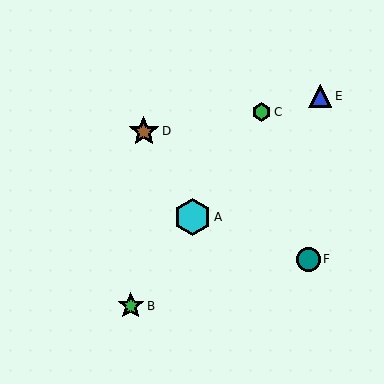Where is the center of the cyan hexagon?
The center of the cyan hexagon is at (192, 217).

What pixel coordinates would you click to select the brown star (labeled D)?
Click at (144, 131) to select the brown star D.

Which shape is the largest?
The cyan hexagon (labeled A) is the largest.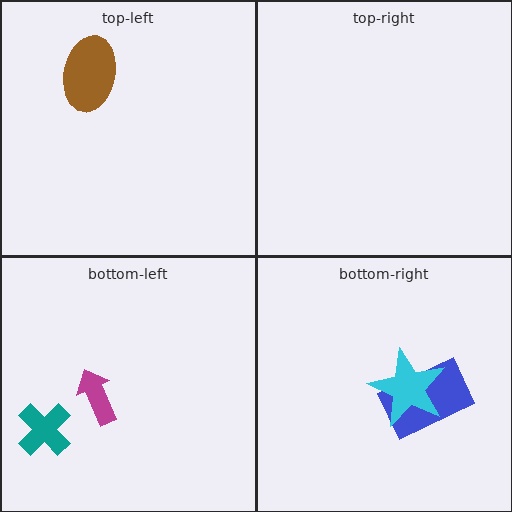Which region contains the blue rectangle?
The bottom-right region.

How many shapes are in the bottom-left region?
2.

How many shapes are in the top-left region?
1.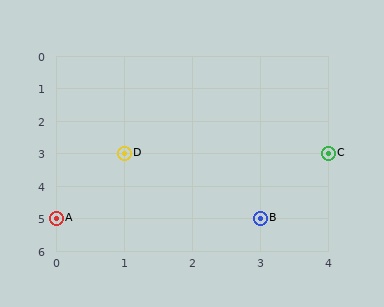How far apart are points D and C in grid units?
Points D and C are 3 columns apart.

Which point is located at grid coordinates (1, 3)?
Point D is at (1, 3).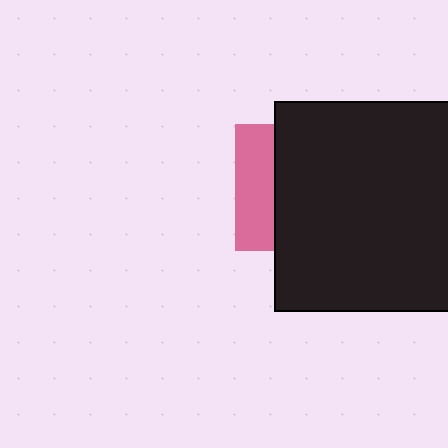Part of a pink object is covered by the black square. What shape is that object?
It is a square.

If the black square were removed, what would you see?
You would see the complete pink square.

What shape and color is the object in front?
The object in front is a black square.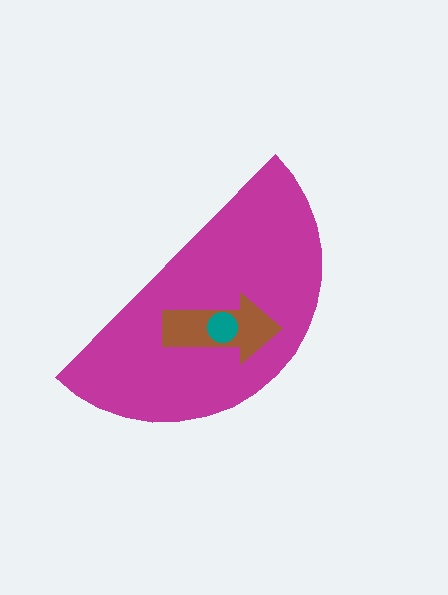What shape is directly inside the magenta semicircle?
The brown arrow.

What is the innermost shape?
The teal circle.